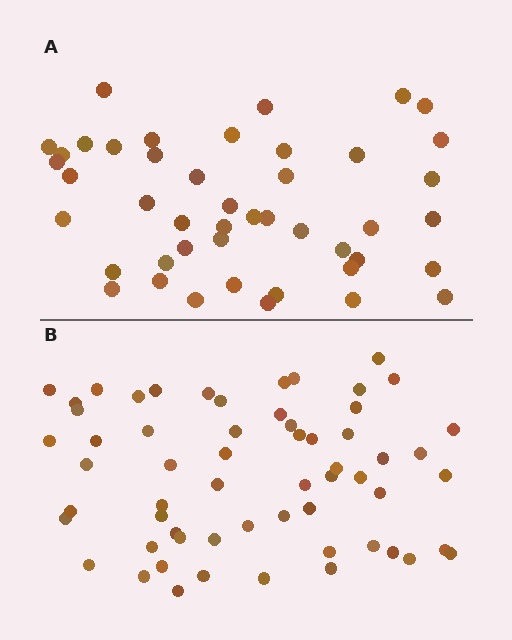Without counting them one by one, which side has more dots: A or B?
Region B (the bottom region) has more dots.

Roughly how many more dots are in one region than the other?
Region B has approximately 15 more dots than region A.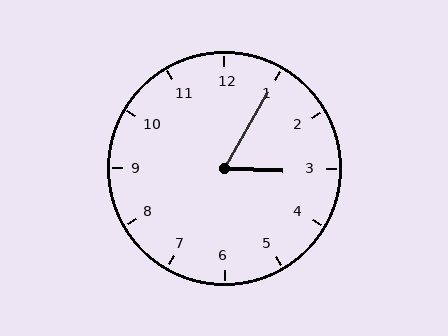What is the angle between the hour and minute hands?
Approximately 62 degrees.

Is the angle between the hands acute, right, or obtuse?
It is acute.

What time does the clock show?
3:05.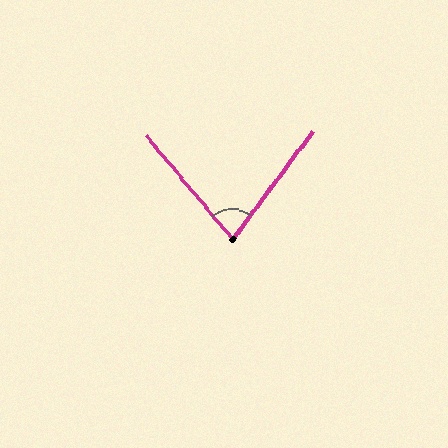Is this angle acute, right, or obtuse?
It is acute.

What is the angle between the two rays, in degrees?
Approximately 77 degrees.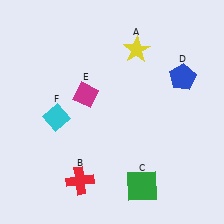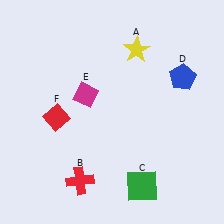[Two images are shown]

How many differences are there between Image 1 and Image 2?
There is 1 difference between the two images.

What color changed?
The diamond (F) changed from cyan in Image 1 to red in Image 2.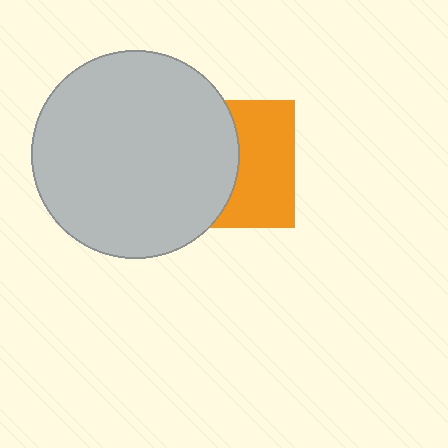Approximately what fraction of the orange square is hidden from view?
Roughly 51% of the orange square is hidden behind the light gray circle.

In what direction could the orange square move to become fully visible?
The orange square could move right. That would shift it out from behind the light gray circle entirely.